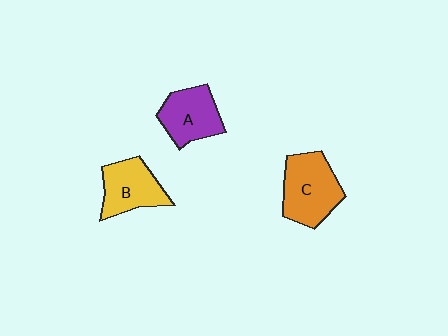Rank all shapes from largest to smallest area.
From largest to smallest: C (orange), A (purple), B (yellow).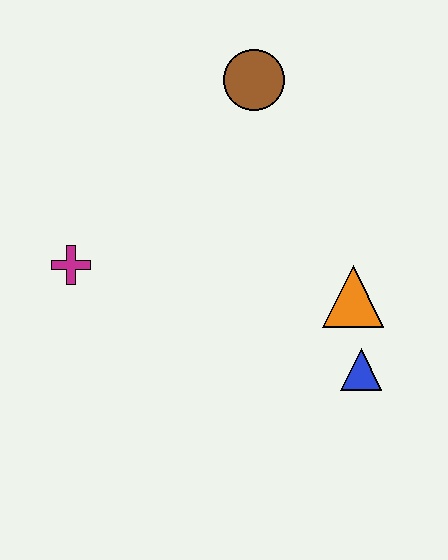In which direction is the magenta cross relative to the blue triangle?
The magenta cross is to the left of the blue triangle.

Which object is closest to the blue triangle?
The orange triangle is closest to the blue triangle.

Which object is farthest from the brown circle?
The blue triangle is farthest from the brown circle.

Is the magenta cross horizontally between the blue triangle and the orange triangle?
No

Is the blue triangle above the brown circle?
No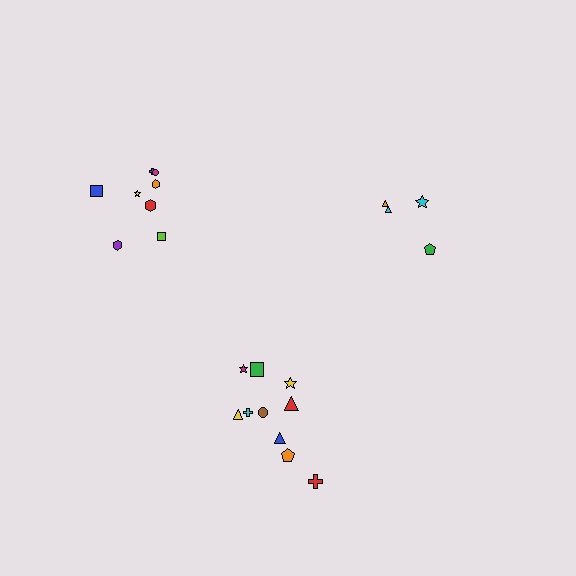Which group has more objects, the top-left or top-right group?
The top-left group.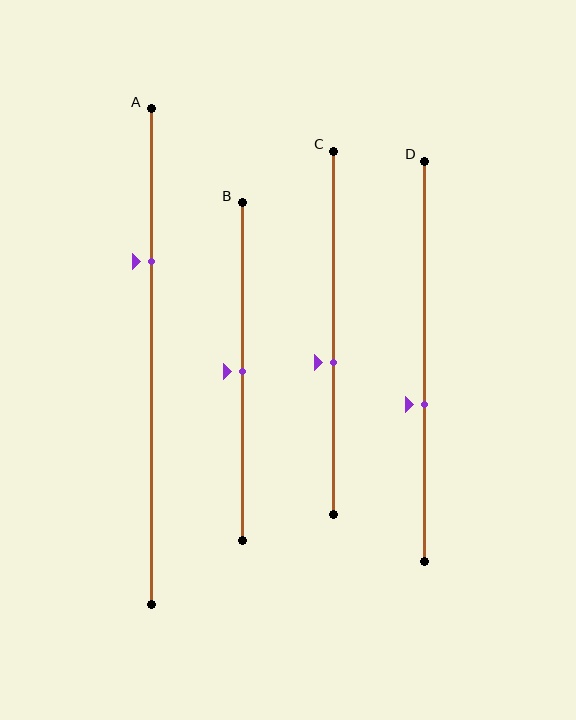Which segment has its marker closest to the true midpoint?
Segment B has its marker closest to the true midpoint.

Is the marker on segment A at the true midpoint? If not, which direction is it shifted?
No, the marker on segment A is shifted upward by about 19% of the segment length.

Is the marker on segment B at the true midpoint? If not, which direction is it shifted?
Yes, the marker on segment B is at the true midpoint.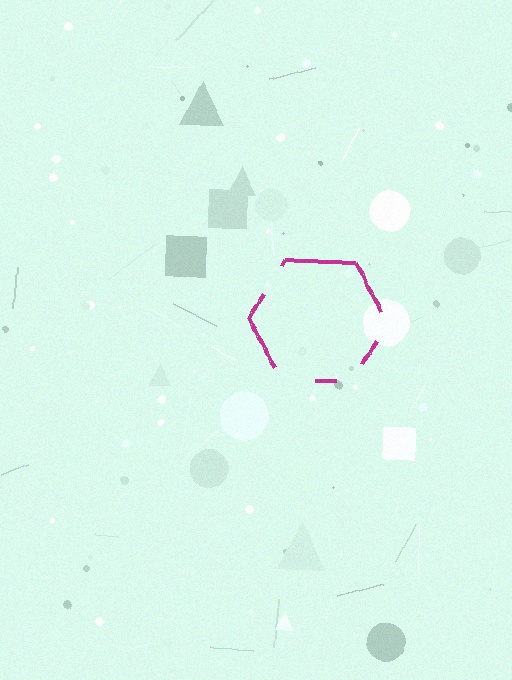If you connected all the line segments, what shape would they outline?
They would outline a hexagon.